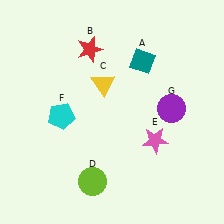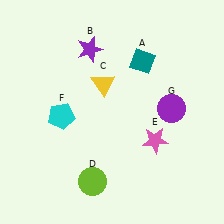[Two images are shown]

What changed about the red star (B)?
In Image 1, B is red. In Image 2, it changed to purple.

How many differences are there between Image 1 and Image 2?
There is 1 difference between the two images.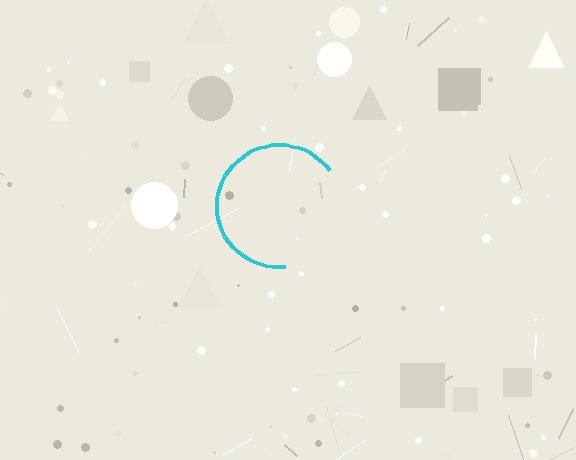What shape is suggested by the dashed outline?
The dashed outline suggests a circle.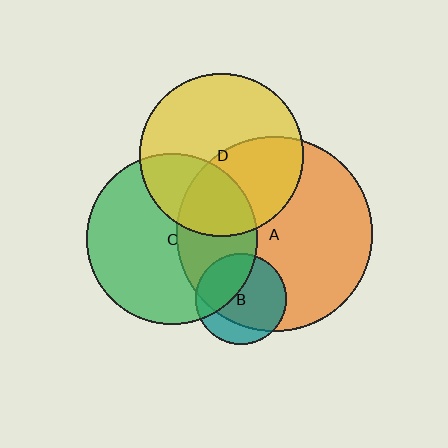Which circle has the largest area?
Circle A (orange).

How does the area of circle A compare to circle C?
Approximately 1.3 times.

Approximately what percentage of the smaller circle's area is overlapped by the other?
Approximately 30%.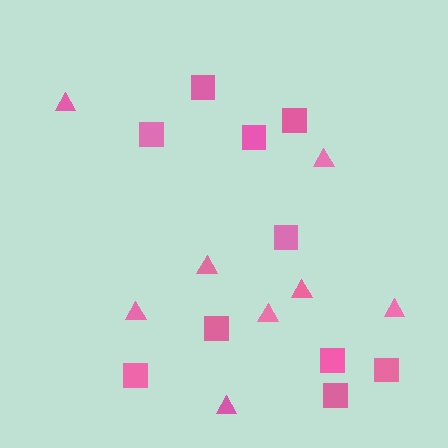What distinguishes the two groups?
There are 2 groups: one group of triangles (8) and one group of squares (10).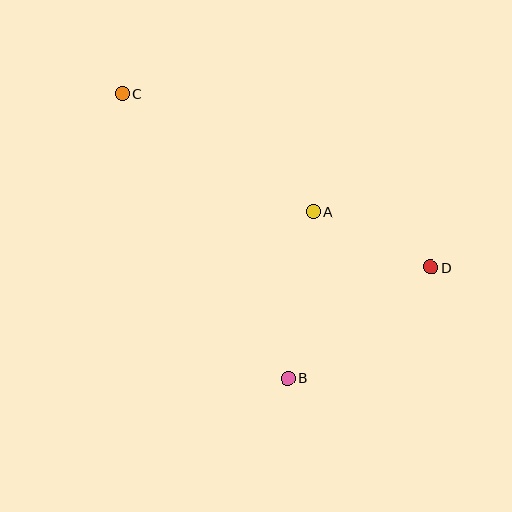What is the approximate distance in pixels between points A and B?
The distance between A and B is approximately 168 pixels.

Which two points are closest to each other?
Points A and D are closest to each other.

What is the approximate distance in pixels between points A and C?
The distance between A and C is approximately 224 pixels.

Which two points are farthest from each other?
Points C and D are farthest from each other.